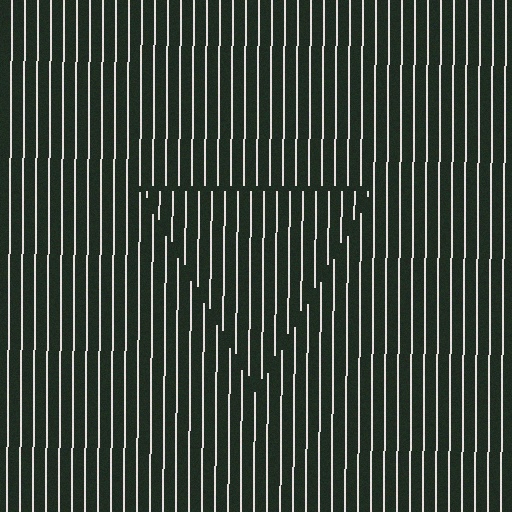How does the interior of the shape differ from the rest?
The interior of the shape contains the same grating, shifted by half a period — the contour is defined by the phase discontinuity where line-ends from the inner and outer gratings abut.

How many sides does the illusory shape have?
3 sides — the line-ends trace a triangle.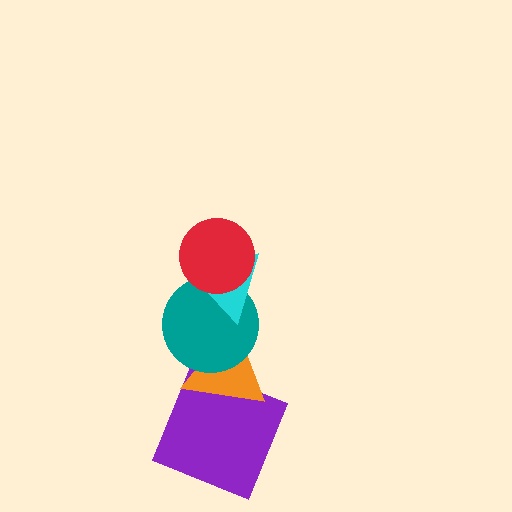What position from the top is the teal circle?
The teal circle is 3rd from the top.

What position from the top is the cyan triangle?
The cyan triangle is 2nd from the top.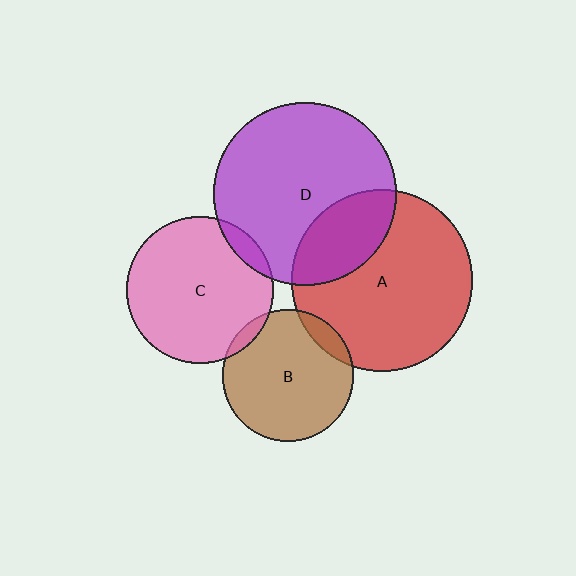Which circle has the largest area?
Circle D (purple).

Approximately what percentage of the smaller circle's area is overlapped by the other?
Approximately 5%.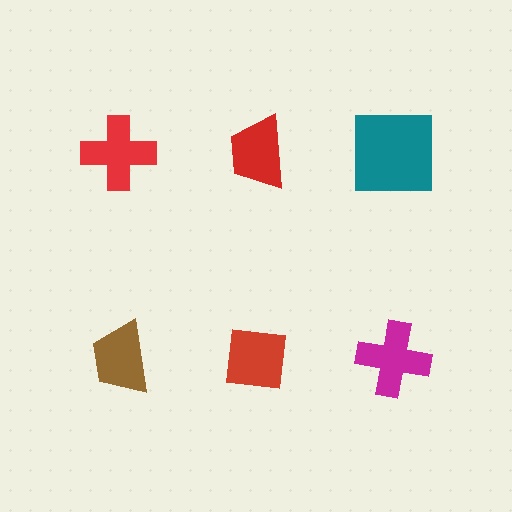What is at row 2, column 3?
A magenta cross.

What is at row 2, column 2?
A red square.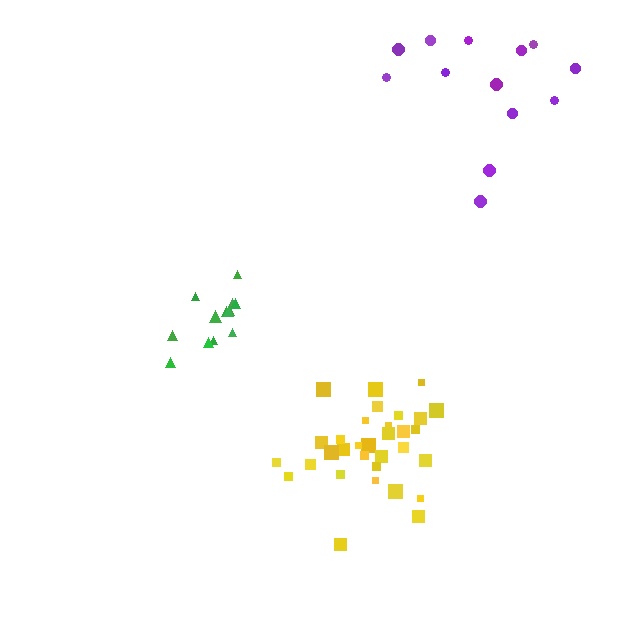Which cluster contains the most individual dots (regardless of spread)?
Yellow (32).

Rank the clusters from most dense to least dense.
yellow, green, purple.